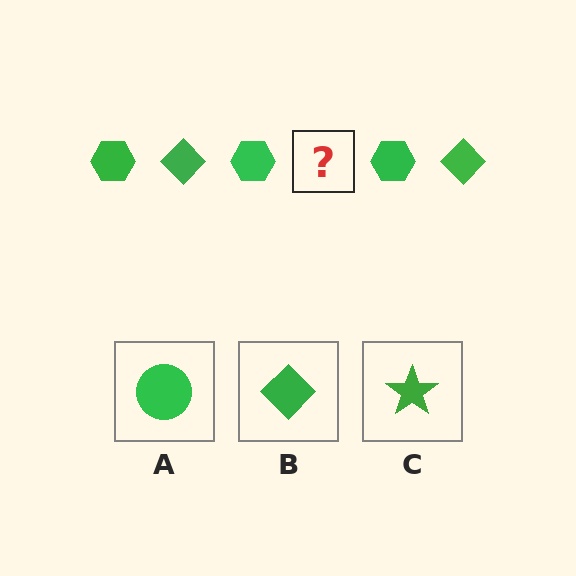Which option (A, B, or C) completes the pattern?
B.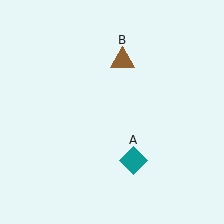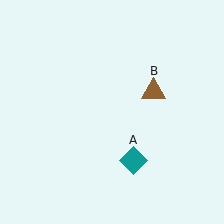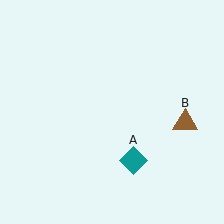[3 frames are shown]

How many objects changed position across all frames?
1 object changed position: brown triangle (object B).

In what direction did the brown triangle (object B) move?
The brown triangle (object B) moved down and to the right.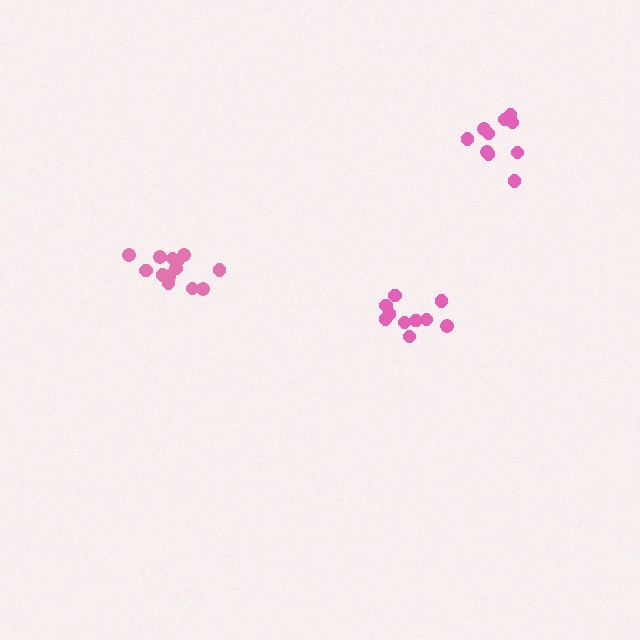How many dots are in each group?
Group 1: 10 dots, Group 2: 13 dots, Group 3: 10 dots (33 total).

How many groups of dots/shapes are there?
There are 3 groups.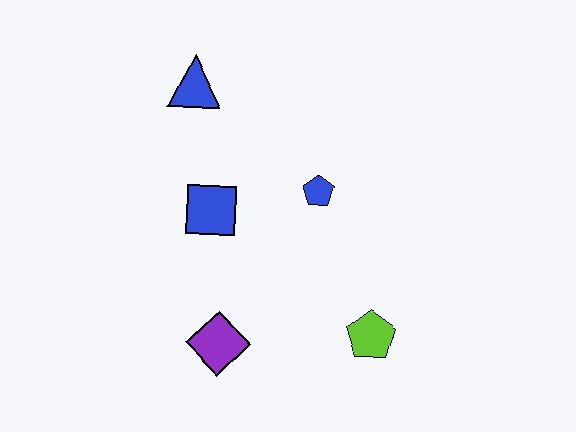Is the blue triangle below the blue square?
No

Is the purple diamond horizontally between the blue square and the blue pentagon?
Yes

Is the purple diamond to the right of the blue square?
Yes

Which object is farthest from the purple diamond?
The blue triangle is farthest from the purple diamond.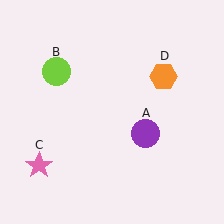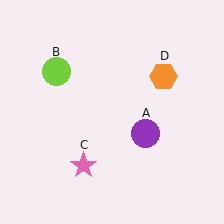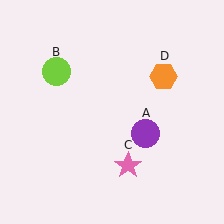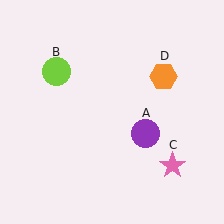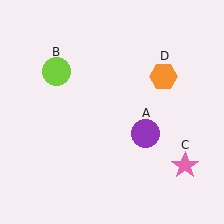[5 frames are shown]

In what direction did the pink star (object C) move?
The pink star (object C) moved right.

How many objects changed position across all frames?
1 object changed position: pink star (object C).